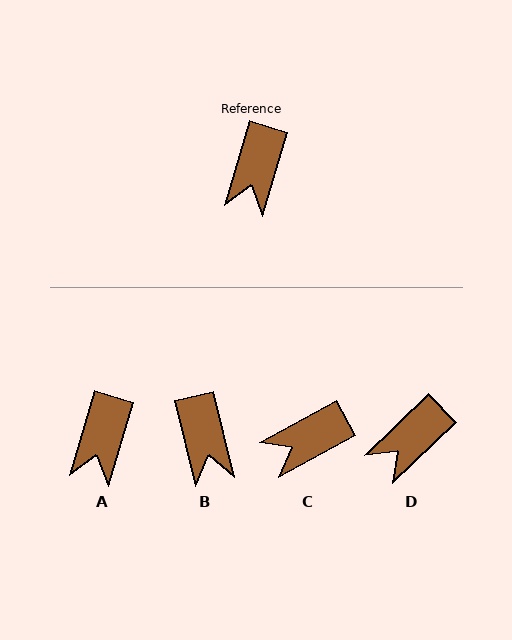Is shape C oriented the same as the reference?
No, it is off by about 45 degrees.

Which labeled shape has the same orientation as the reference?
A.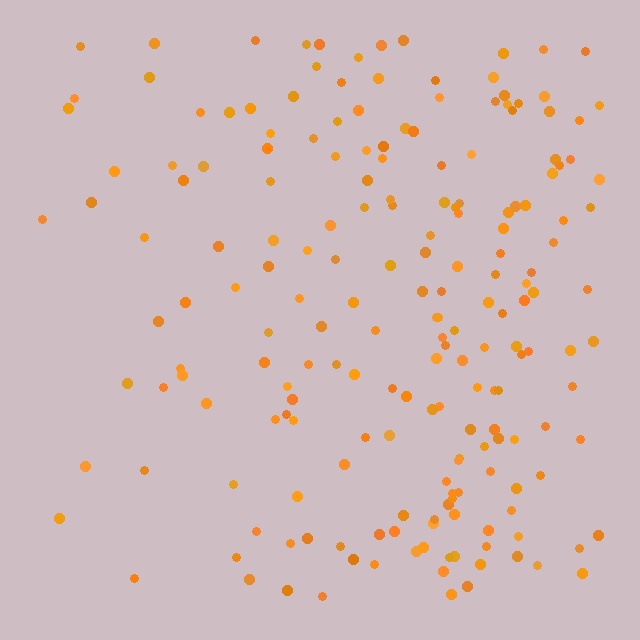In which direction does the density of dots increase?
From left to right, with the right side densest.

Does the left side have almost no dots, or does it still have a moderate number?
Still a moderate number, just noticeably fewer than the right.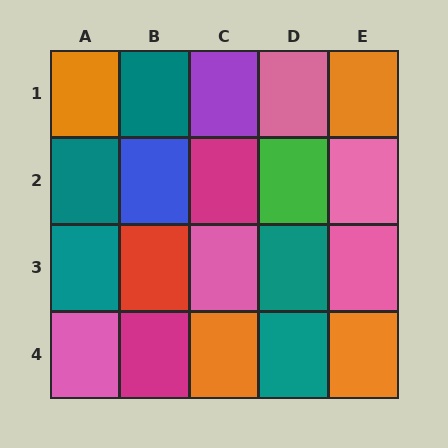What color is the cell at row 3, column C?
Pink.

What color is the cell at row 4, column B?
Magenta.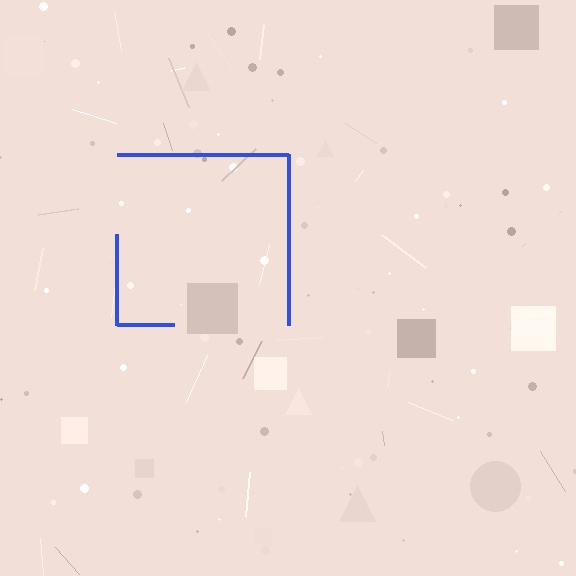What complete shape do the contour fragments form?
The contour fragments form a square.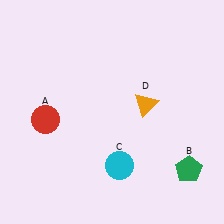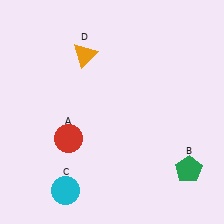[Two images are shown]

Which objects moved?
The objects that moved are: the red circle (A), the cyan circle (C), the orange triangle (D).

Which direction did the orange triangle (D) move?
The orange triangle (D) moved left.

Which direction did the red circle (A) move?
The red circle (A) moved right.